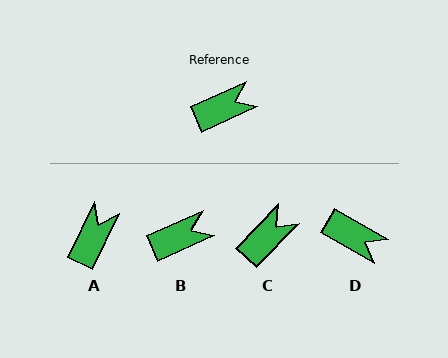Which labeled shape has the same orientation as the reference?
B.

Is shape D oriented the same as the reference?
No, it is off by about 54 degrees.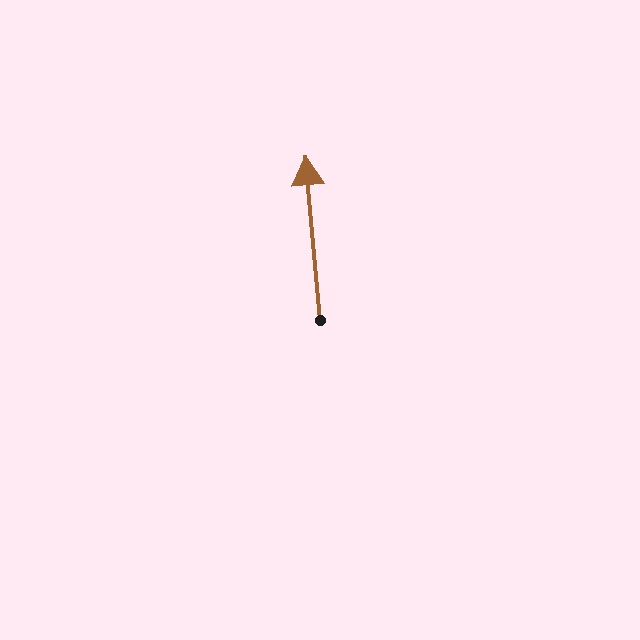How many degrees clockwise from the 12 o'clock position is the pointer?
Approximately 355 degrees.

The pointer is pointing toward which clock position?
Roughly 12 o'clock.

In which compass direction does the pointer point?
North.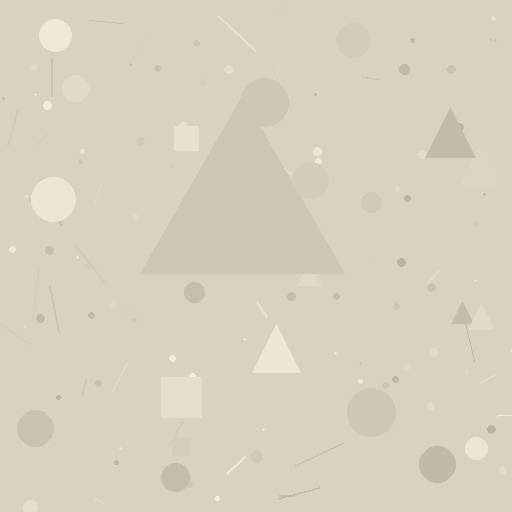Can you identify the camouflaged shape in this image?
The camouflaged shape is a triangle.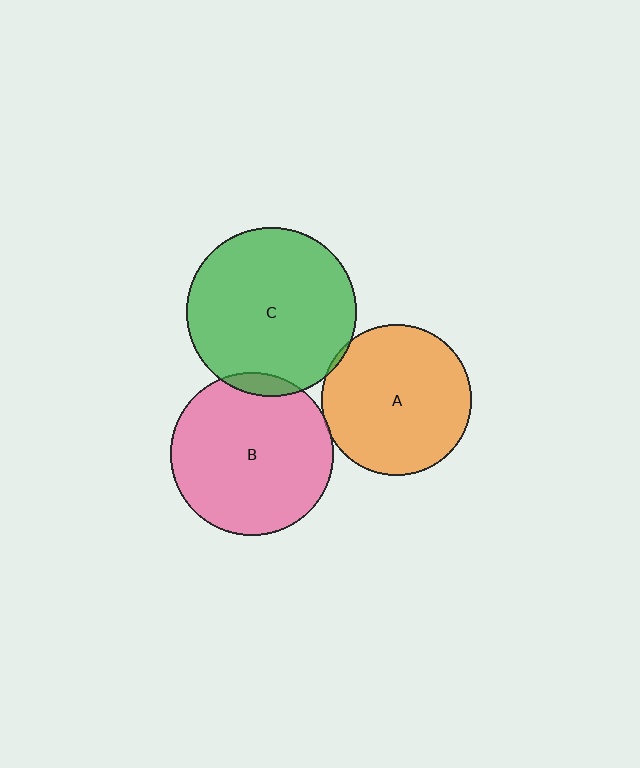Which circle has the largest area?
Circle C (green).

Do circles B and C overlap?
Yes.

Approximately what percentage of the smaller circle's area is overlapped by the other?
Approximately 5%.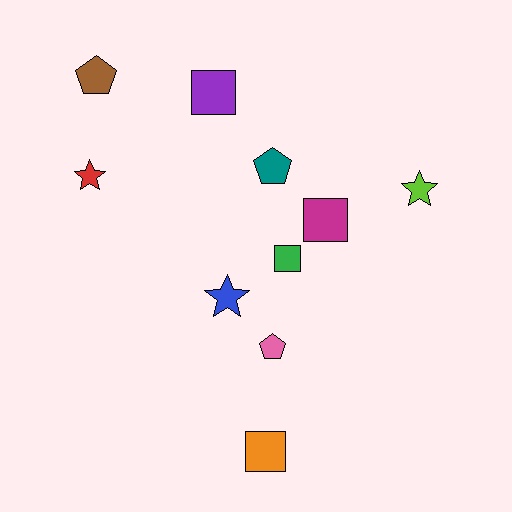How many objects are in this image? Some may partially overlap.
There are 10 objects.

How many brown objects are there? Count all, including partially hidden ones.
There is 1 brown object.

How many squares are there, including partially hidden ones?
There are 4 squares.